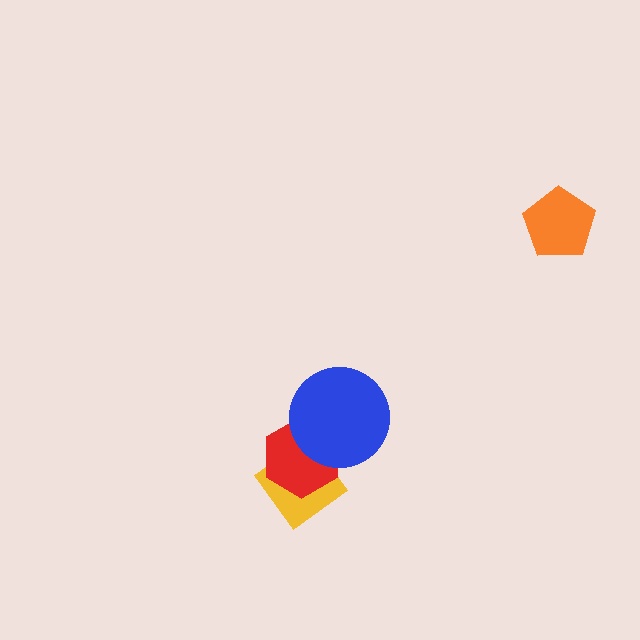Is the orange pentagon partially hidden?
No, no other shape covers it.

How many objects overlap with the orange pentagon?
0 objects overlap with the orange pentagon.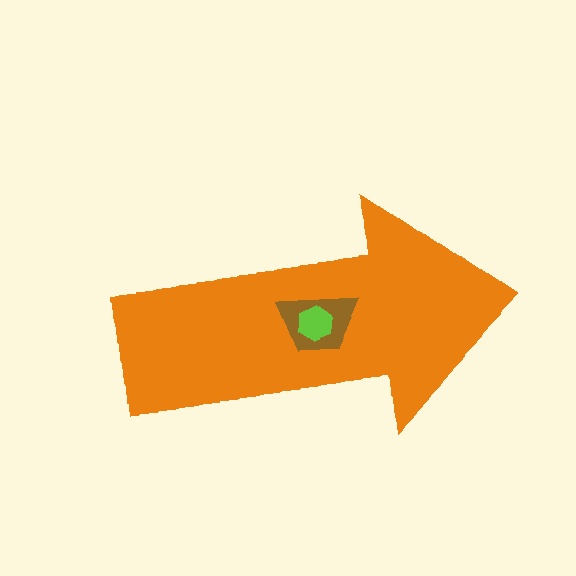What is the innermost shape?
The lime hexagon.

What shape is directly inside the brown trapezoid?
The lime hexagon.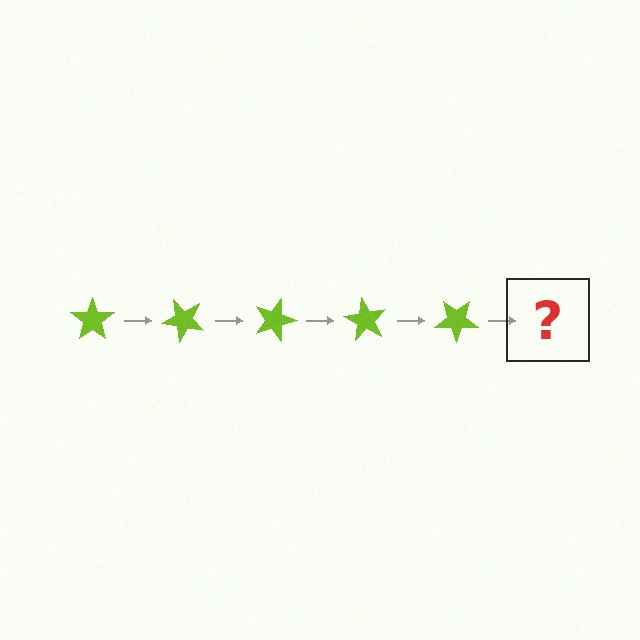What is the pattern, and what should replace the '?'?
The pattern is that the star rotates 45 degrees each step. The '?' should be a lime star rotated 225 degrees.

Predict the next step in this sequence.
The next step is a lime star rotated 225 degrees.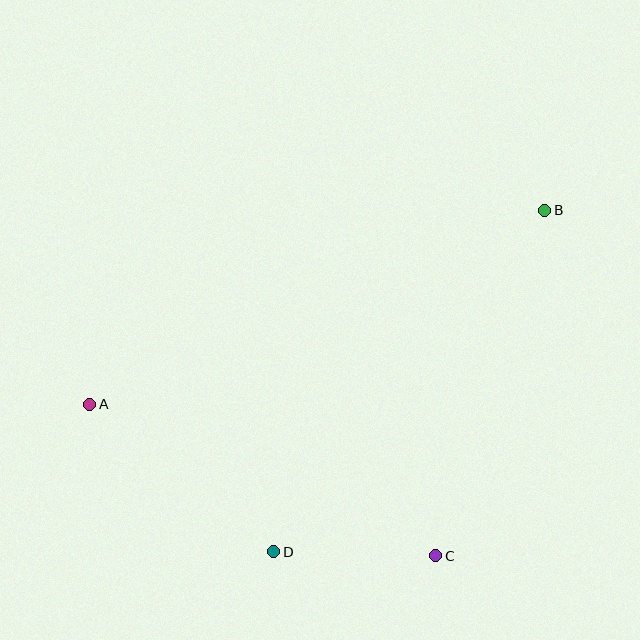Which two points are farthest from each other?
Points A and B are farthest from each other.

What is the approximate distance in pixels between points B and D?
The distance between B and D is approximately 435 pixels.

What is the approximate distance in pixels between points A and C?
The distance between A and C is approximately 378 pixels.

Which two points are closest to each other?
Points C and D are closest to each other.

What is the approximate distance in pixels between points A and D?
The distance between A and D is approximately 235 pixels.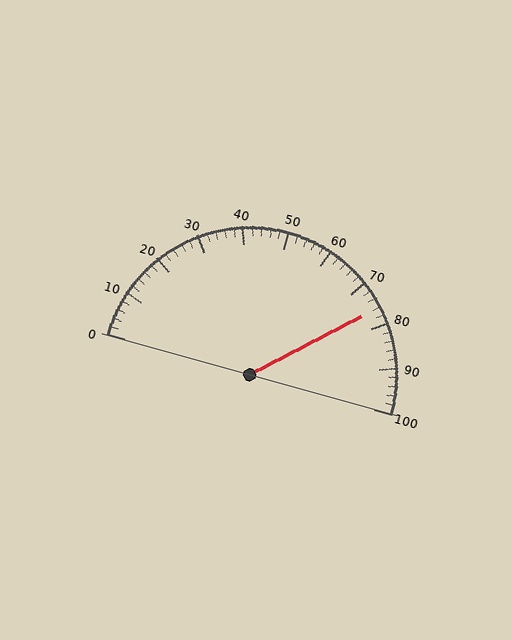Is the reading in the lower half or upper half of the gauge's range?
The reading is in the upper half of the range (0 to 100).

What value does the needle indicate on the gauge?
The needle indicates approximately 76.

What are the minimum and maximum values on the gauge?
The gauge ranges from 0 to 100.